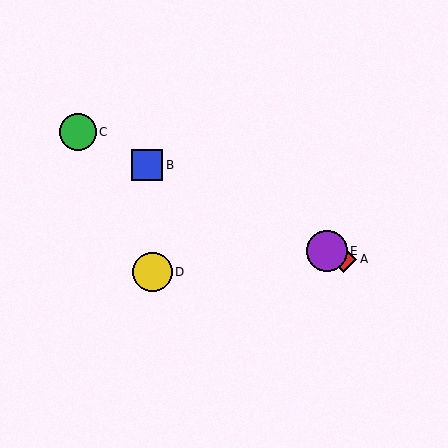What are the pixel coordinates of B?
Object B is at (147, 165).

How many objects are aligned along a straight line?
4 objects (A, B, C, E) are aligned along a straight line.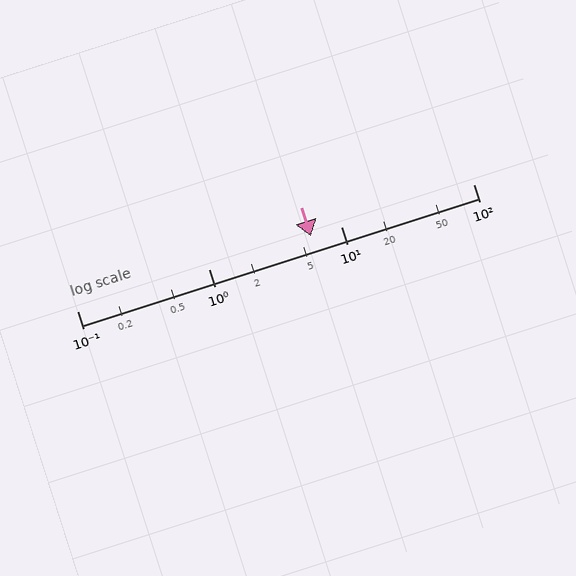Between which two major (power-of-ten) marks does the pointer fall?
The pointer is between 1 and 10.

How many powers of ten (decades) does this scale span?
The scale spans 3 decades, from 0.1 to 100.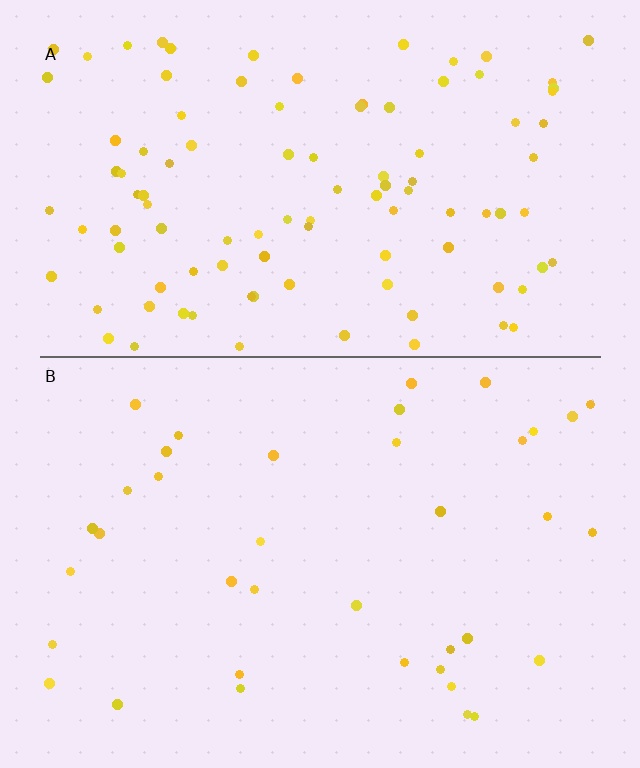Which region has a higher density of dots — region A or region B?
A (the top).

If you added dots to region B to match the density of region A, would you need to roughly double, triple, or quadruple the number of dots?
Approximately triple.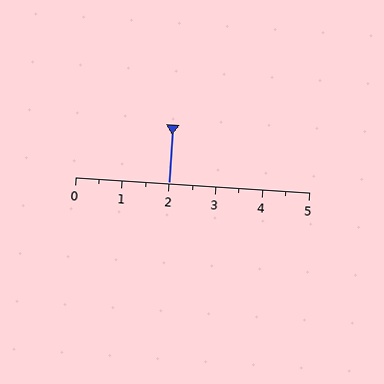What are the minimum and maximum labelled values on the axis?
The axis runs from 0 to 5.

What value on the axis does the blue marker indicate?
The marker indicates approximately 2.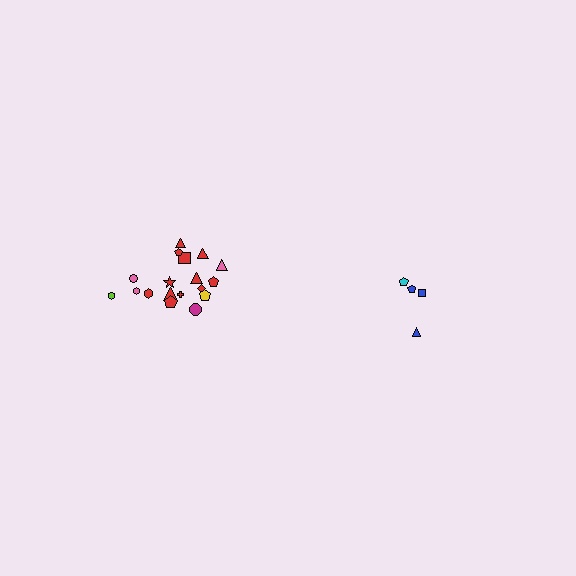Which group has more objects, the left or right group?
The left group.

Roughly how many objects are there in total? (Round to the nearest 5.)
Roughly 20 objects in total.